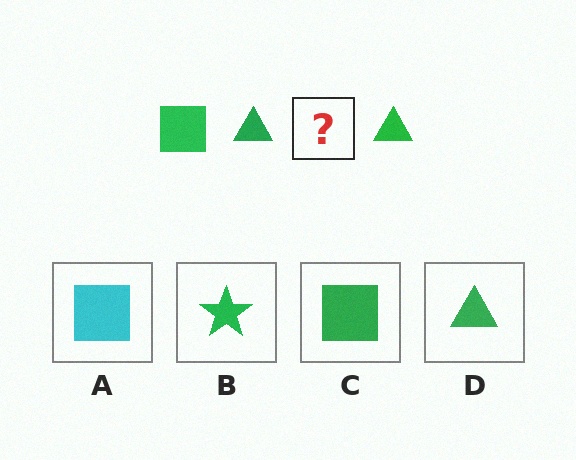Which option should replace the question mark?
Option C.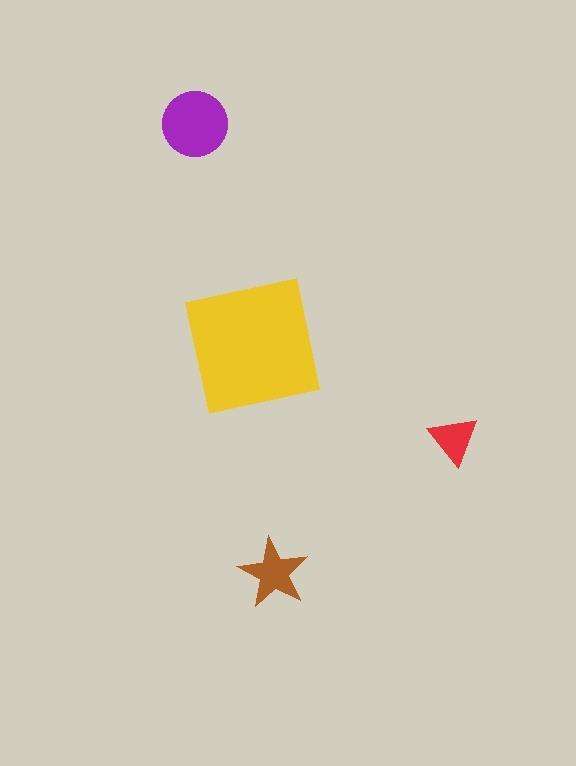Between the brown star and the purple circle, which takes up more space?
The purple circle.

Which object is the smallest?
The red triangle.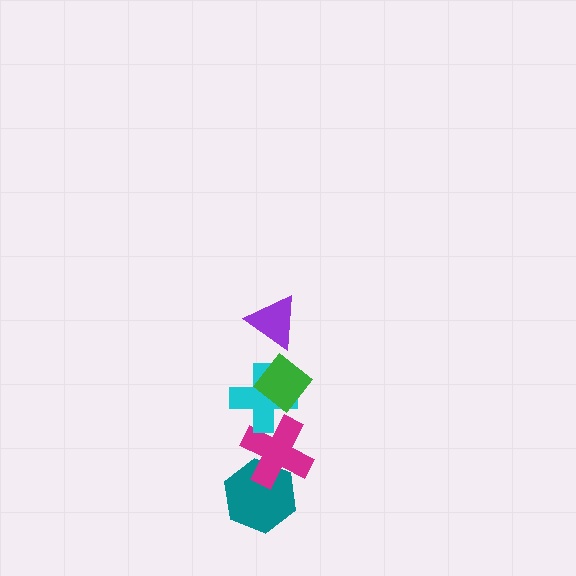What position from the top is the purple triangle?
The purple triangle is 1st from the top.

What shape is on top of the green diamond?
The purple triangle is on top of the green diamond.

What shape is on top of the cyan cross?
The green diamond is on top of the cyan cross.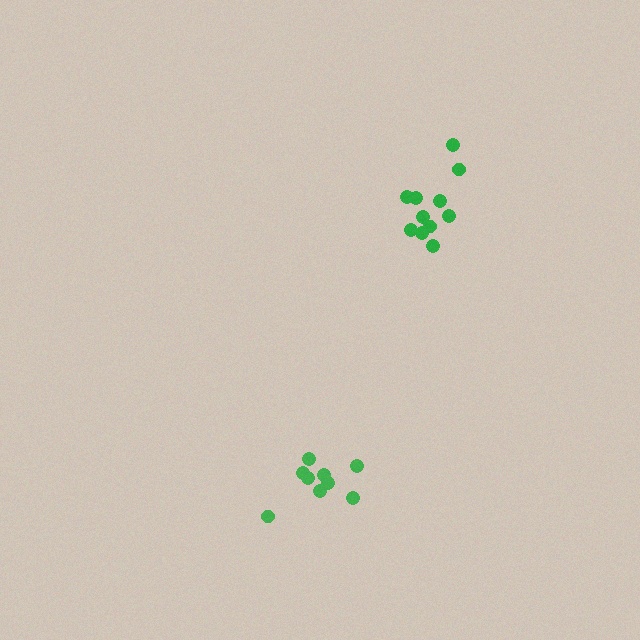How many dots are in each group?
Group 1: 11 dots, Group 2: 9 dots (20 total).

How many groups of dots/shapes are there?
There are 2 groups.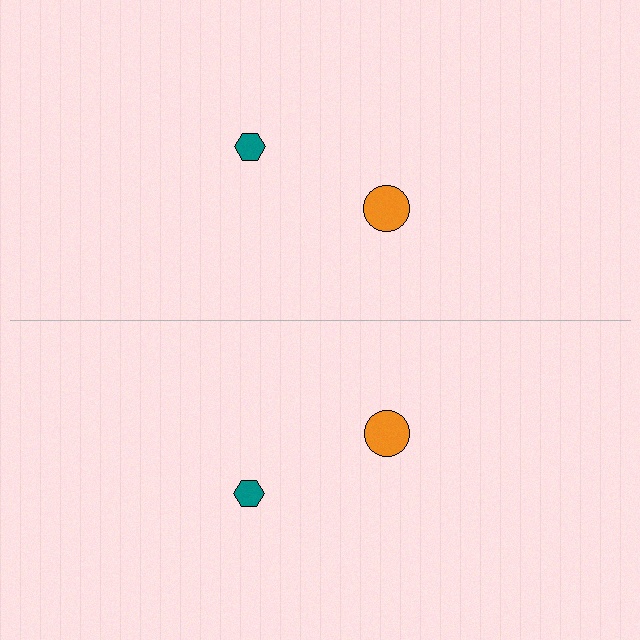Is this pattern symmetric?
Yes, this pattern has bilateral (reflection) symmetry.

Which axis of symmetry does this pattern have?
The pattern has a horizontal axis of symmetry running through the center of the image.